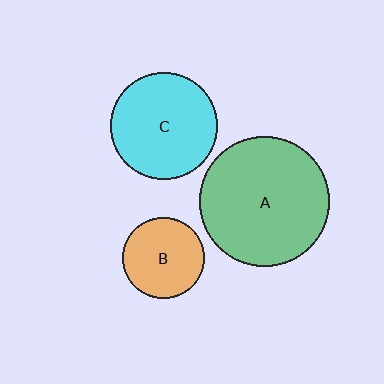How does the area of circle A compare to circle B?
Approximately 2.6 times.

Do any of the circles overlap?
No, none of the circles overlap.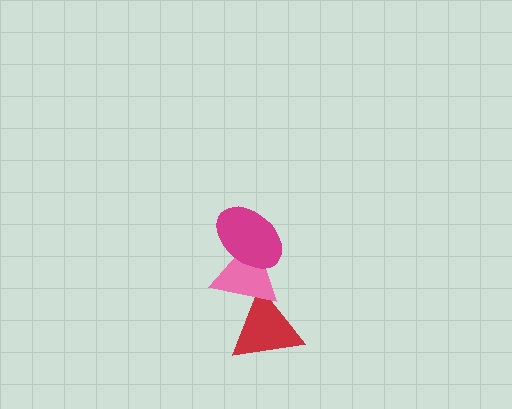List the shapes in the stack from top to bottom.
From top to bottom: the magenta ellipse, the pink triangle, the red triangle.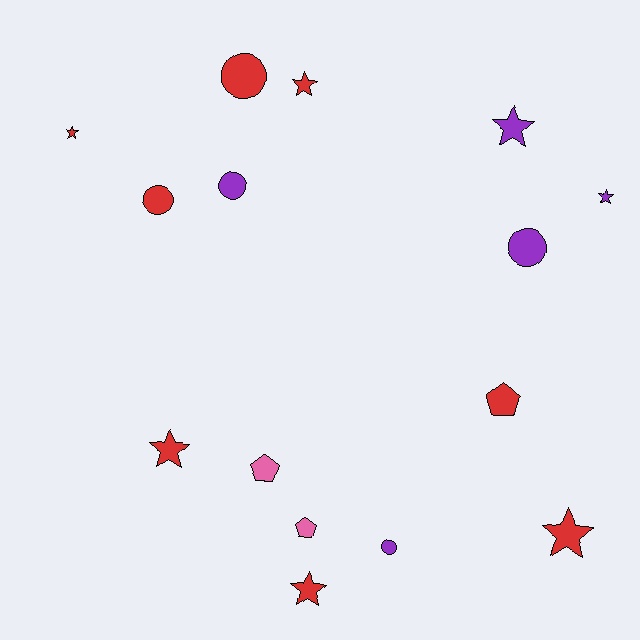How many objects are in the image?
There are 15 objects.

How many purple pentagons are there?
There are no purple pentagons.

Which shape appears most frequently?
Star, with 7 objects.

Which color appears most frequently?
Red, with 8 objects.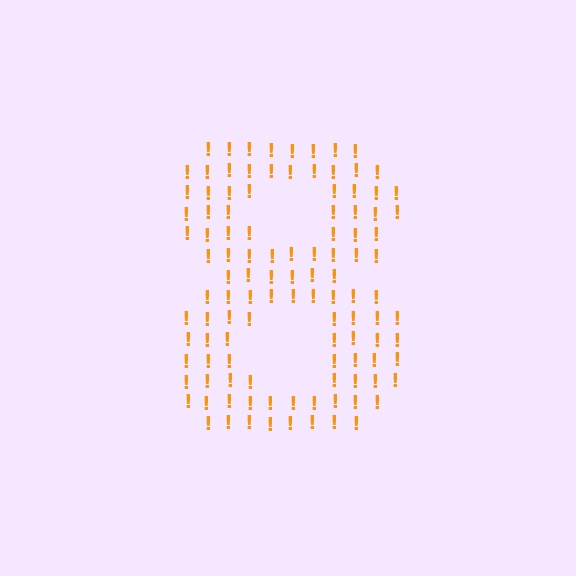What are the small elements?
The small elements are exclamation marks.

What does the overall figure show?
The overall figure shows the digit 8.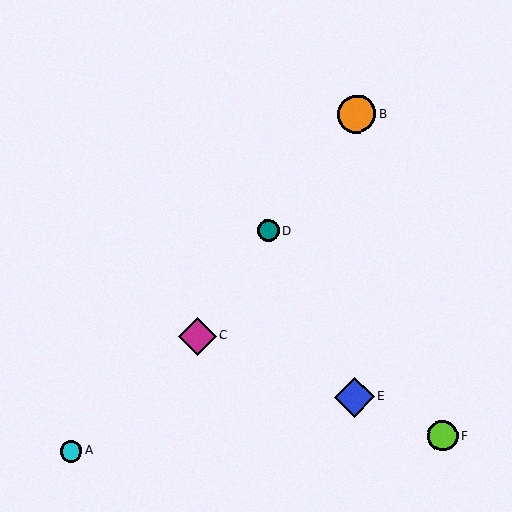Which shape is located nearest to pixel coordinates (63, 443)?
The cyan circle (labeled A) at (71, 451) is nearest to that location.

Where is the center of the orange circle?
The center of the orange circle is at (357, 114).